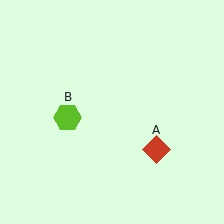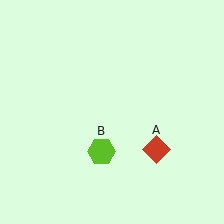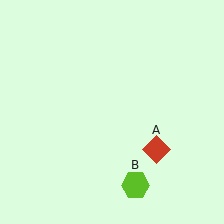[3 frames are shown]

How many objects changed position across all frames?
1 object changed position: lime hexagon (object B).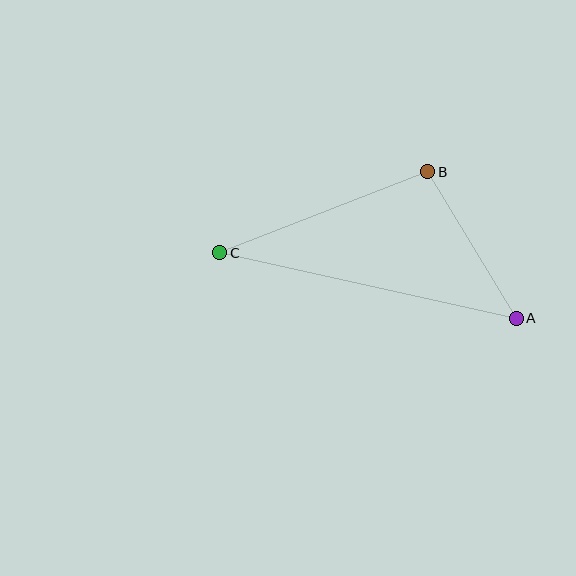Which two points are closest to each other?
Points A and B are closest to each other.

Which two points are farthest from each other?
Points A and C are farthest from each other.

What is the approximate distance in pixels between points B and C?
The distance between B and C is approximately 223 pixels.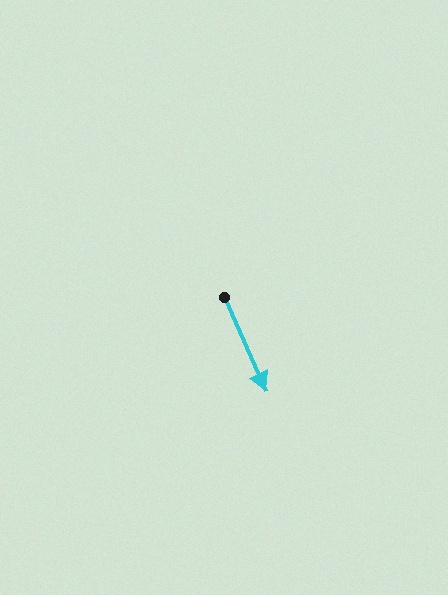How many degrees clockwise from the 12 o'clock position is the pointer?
Approximately 156 degrees.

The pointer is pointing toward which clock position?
Roughly 5 o'clock.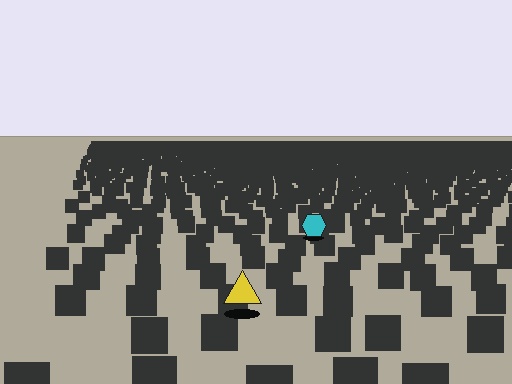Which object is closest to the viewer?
The yellow triangle is closest. The texture marks near it are larger and more spread out.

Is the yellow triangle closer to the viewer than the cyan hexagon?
Yes. The yellow triangle is closer — you can tell from the texture gradient: the ground texture is coarser near it.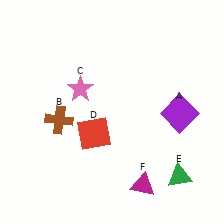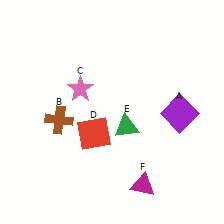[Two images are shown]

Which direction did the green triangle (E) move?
The green triangle (E) moved left.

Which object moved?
The green triangle (E) moved left.